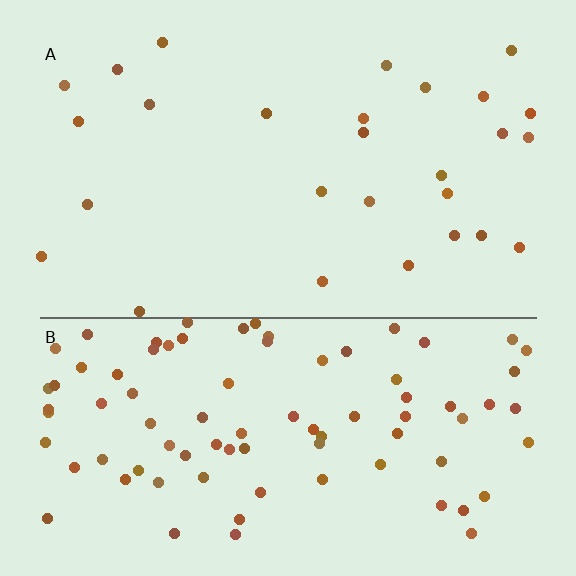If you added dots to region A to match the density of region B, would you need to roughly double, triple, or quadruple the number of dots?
Approximately triple.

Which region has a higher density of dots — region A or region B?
B (the bottom).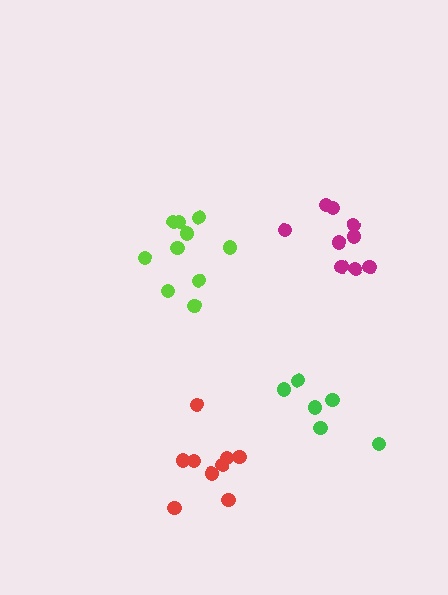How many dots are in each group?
Group 1: 6 dots, Group 2: 9 dots, Group 3: 10 dots, Group 4: 9 dots (34 total).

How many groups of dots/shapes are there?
There are 4 groups.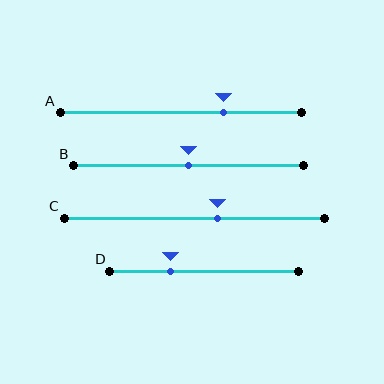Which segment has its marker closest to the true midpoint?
Segment B has its marker closest to the true midpoint.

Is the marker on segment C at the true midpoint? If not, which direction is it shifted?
No, the marker on segment C is shifted to the right by about 9% of the segment length.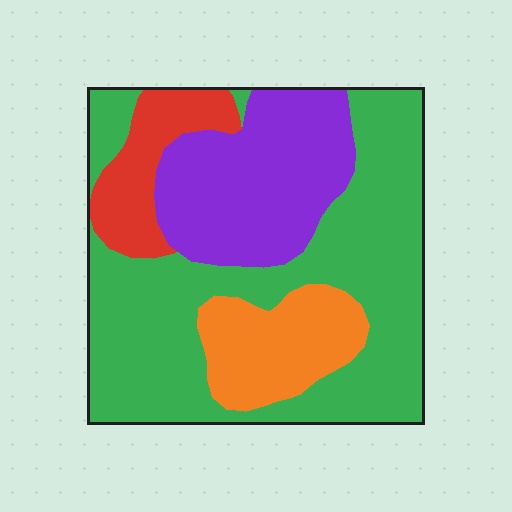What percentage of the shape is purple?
Purple covers roughly 25% of the shape.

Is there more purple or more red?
Purple.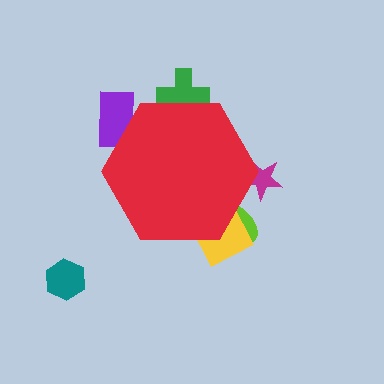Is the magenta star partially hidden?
Yes, the magenta star is partially hidden behind the red hexagon.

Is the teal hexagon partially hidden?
No, the teal hexagon is fully visible.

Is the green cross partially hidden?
Yes, the green cross is partially hidden behind the red hexagon.